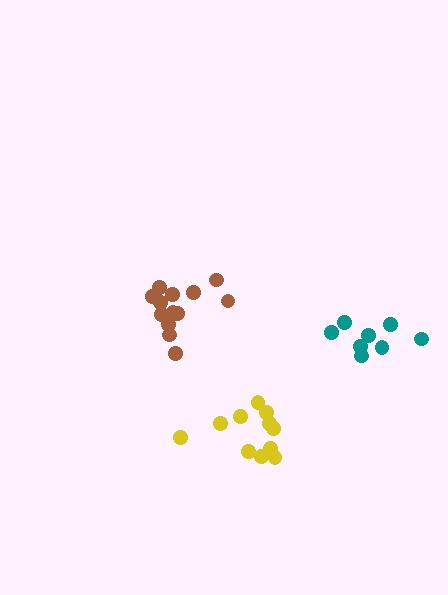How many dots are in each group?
Group 1: 13 dots, Group 2: 8 dots, Group 3: 11 dots (32 total).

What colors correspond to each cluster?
The clusters are colored: brown, teal, yellow.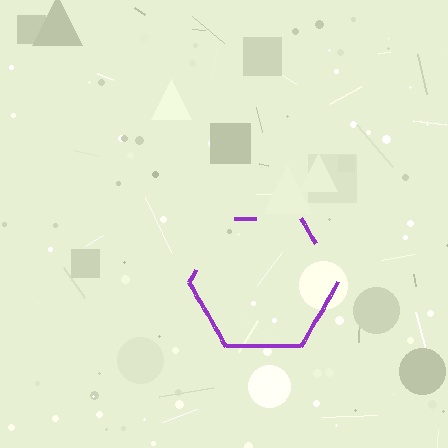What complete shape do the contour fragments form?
The contour fragments form a hexagon.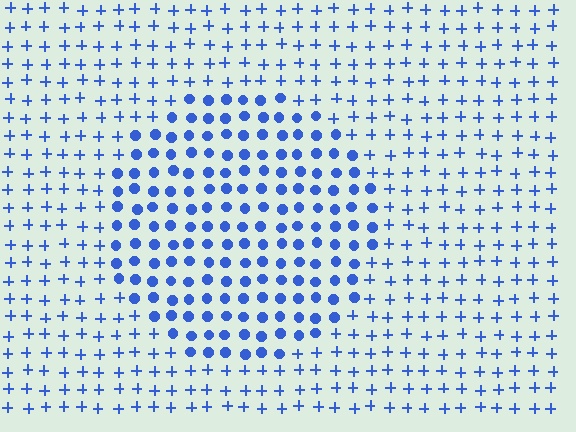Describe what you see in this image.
The image is filled with small blue elements arranged in a uniform grid. A circle-shaped region contains circles, while the surrounding area contains plus signs. The boundary is defined purely by the change in element shape.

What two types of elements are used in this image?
The image uses circles inside the circle region and plus signs outside it.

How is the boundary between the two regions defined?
The boundary is defined by a change in element shape: circles inside vs. plus signs outside. All elements share the same color and spacing.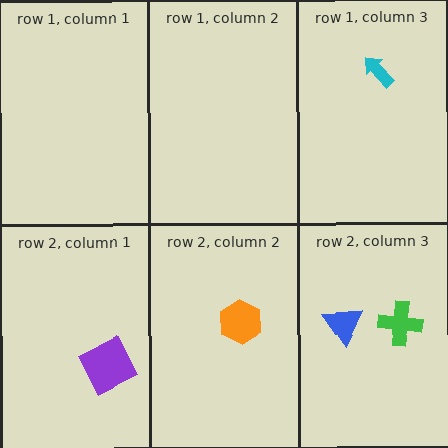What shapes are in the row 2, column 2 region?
The orange hexagon.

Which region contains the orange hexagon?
The row 2, column 2 region.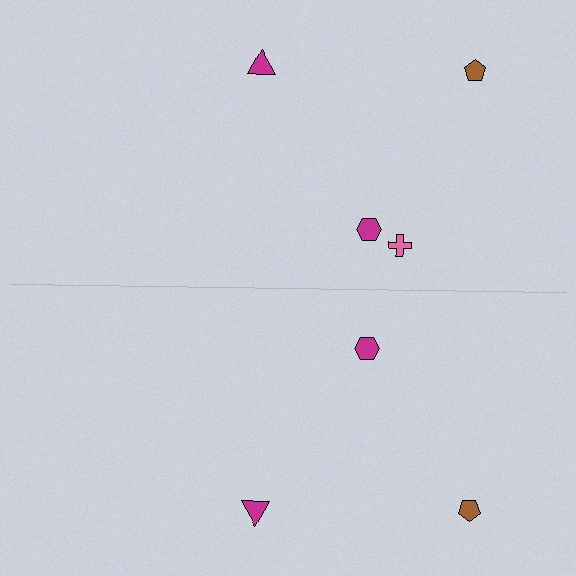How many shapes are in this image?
There are 7 shapes in this image.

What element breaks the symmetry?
A pink cross is missing from the bottom side.